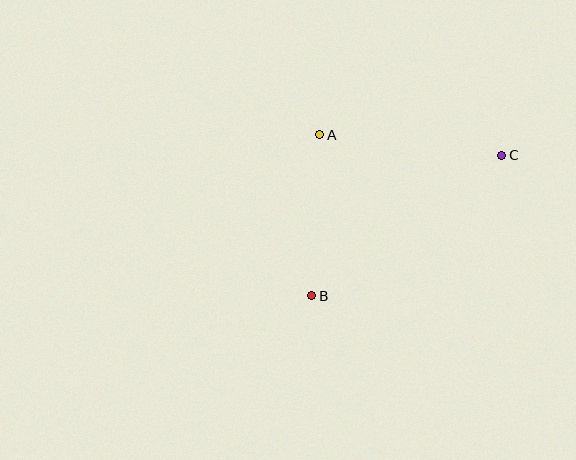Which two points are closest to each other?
Points A and B are closest to each other.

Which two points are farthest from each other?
Points B and C are farthest from each other.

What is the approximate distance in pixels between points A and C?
The distance between A and C is approximately 183 pixels.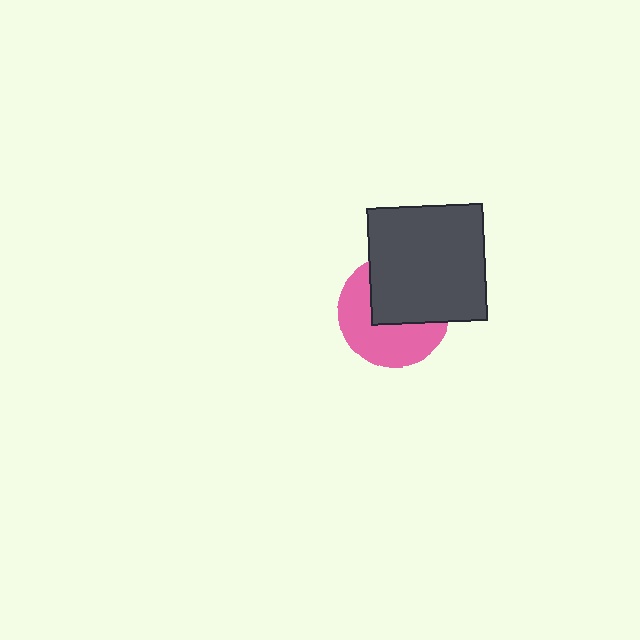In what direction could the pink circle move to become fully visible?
The pink circle could move toward the lower-left. That would shift it out from behind the dark gray square entirely.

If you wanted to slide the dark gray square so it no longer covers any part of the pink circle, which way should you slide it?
Slide it toward the upper-right — that is the most direct way to separate the two shapes.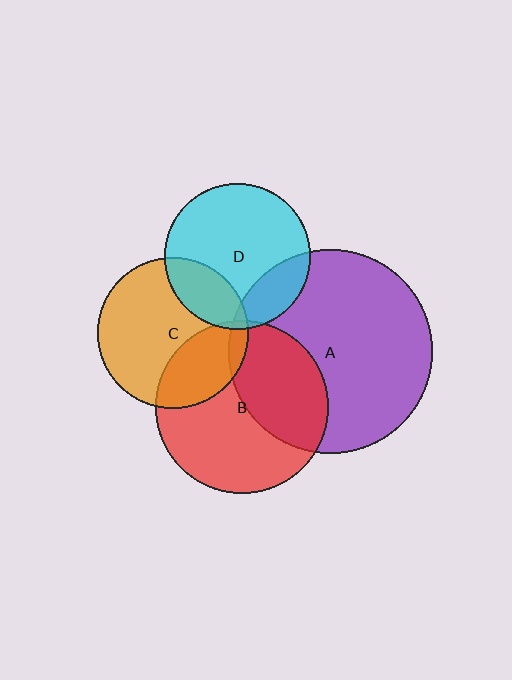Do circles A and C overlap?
Yes.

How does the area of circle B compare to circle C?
Approximately 1.3 times.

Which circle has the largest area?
Circle A (purple).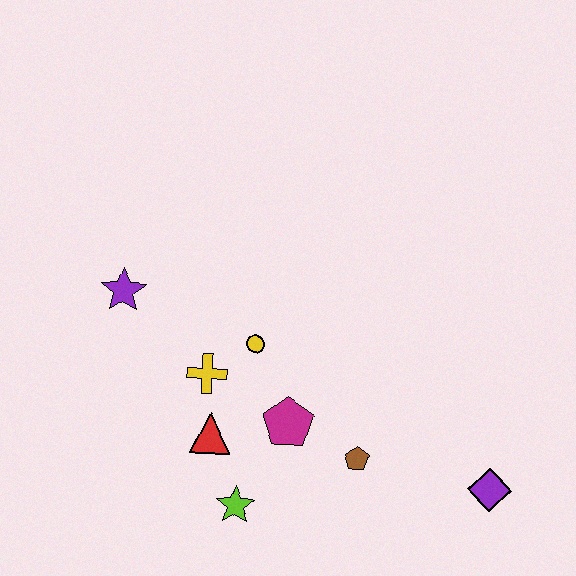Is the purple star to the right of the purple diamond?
No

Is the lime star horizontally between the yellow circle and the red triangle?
Yes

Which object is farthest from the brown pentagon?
The purple star is farthest from the brown pentagon.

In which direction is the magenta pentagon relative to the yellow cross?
The magenta pentagon is to the right of the yellow cross.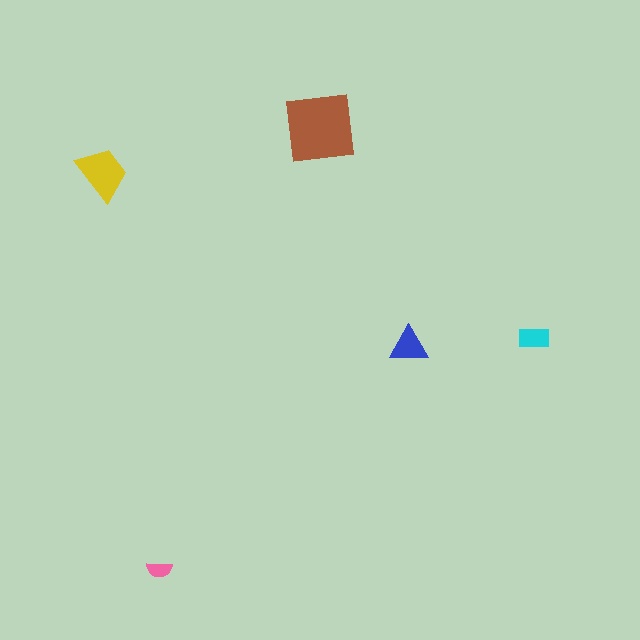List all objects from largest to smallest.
The brown square, the yellow trapezoid, the blue triangle, the cyan rectangle, the pink semicircle.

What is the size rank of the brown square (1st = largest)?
1st.